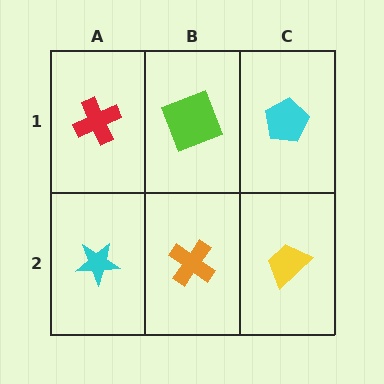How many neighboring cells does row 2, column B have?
3.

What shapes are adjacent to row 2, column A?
A red cross (row 1, column A), an orange cross (row 2, column B).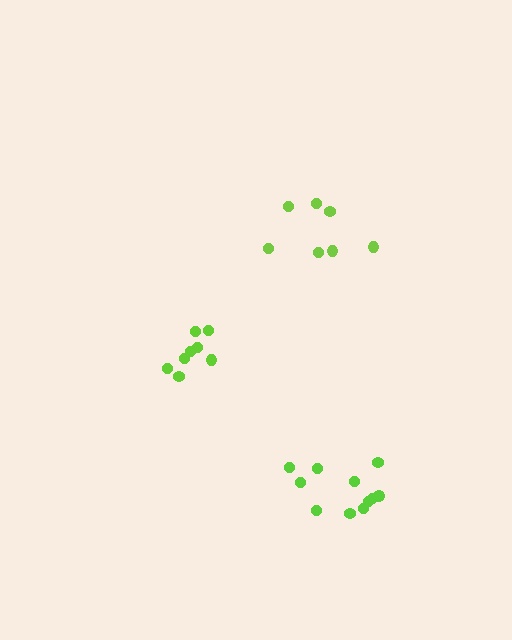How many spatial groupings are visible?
There are 3 spatial groupings.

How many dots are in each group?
Group 1: 7 dots, Group 2: 8 dots, Group 3: 11 dots (26 total).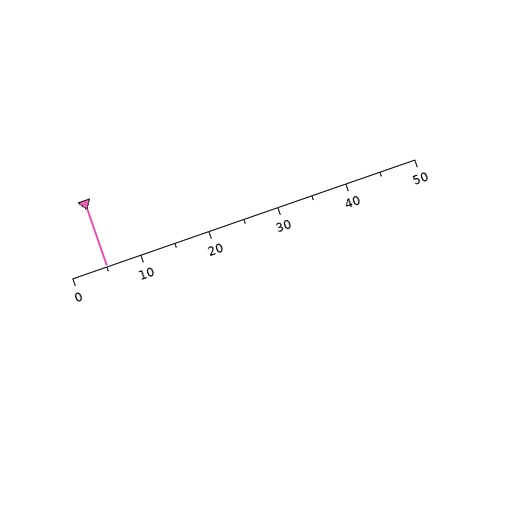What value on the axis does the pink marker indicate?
The marker indicates approximately 5.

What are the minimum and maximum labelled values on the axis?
The axis runs from 0 to 50.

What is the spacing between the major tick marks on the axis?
The major ticks are spaced 10 apart.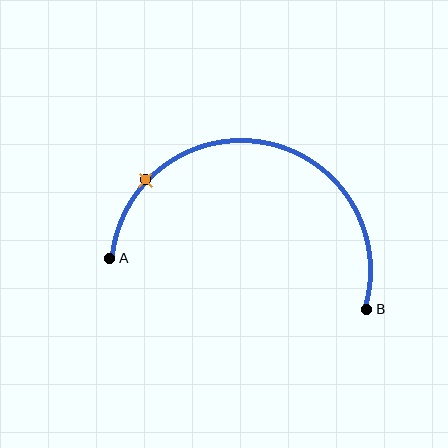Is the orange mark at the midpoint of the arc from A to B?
No. The orange mark lies on the arc but is closer to endpoint A. The arc midpoint would be at the point on the curve equidistant along the arc from both A and B.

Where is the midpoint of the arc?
The arc midpoint is the point on the curve farthest from the straight line joining A and B. It sits above that line.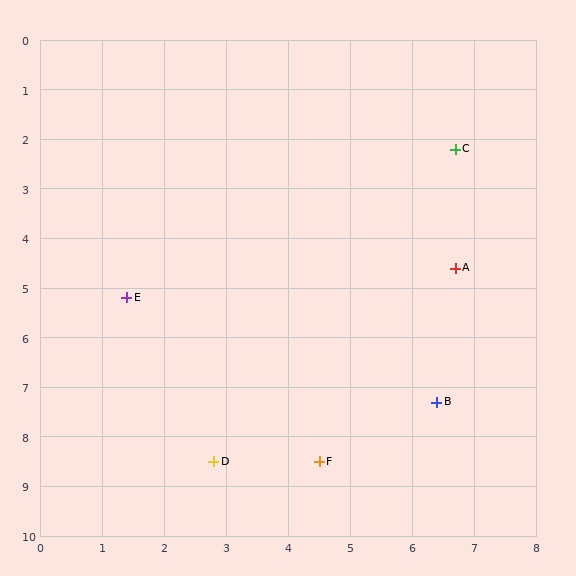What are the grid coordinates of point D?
Point D is at approximately (2.8, 8.5).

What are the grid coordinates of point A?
Point A is at approximately (6.7, 4.6).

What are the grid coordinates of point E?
Point E is at approximately (1.4, 5.2).